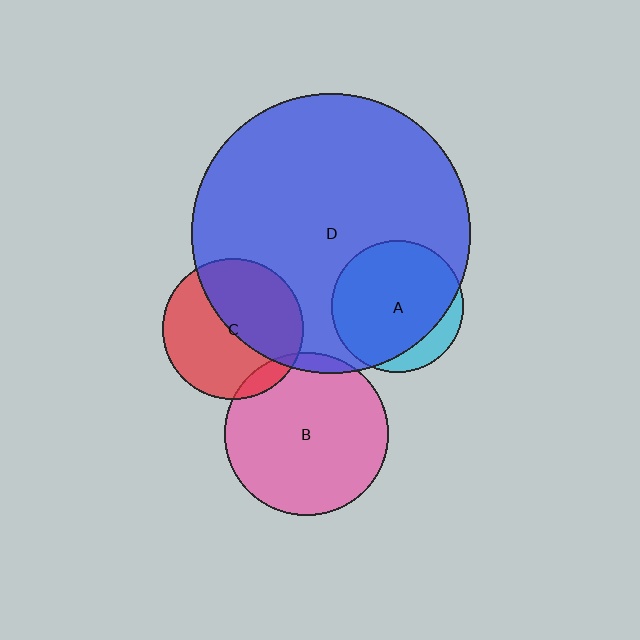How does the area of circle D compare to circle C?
Approximately 3.9 times.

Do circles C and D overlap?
Yes.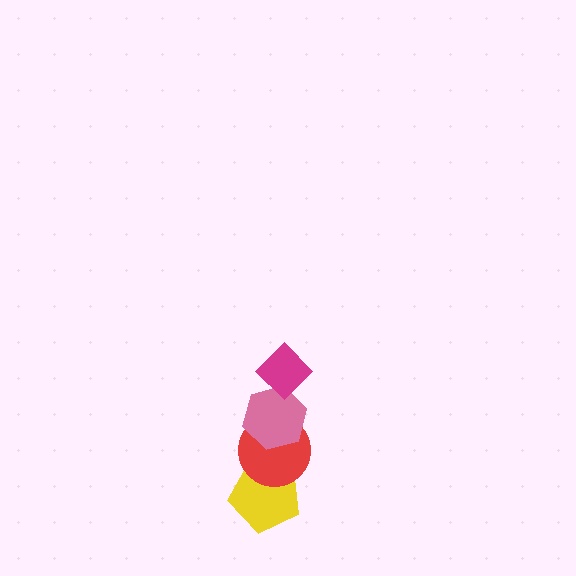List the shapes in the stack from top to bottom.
From top to bottom: the magenta diamond, the pink hexagon, the red circle, the yellow pentagon.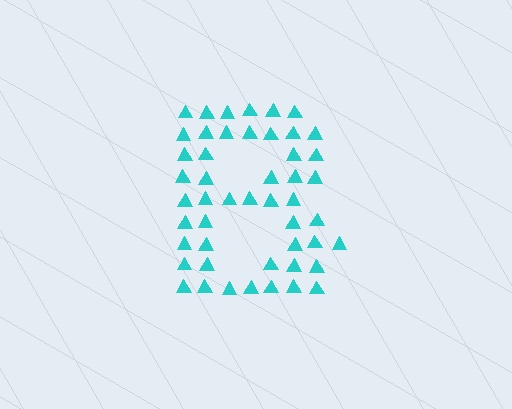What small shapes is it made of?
It is made of small triangles.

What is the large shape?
The large shape is the letter B.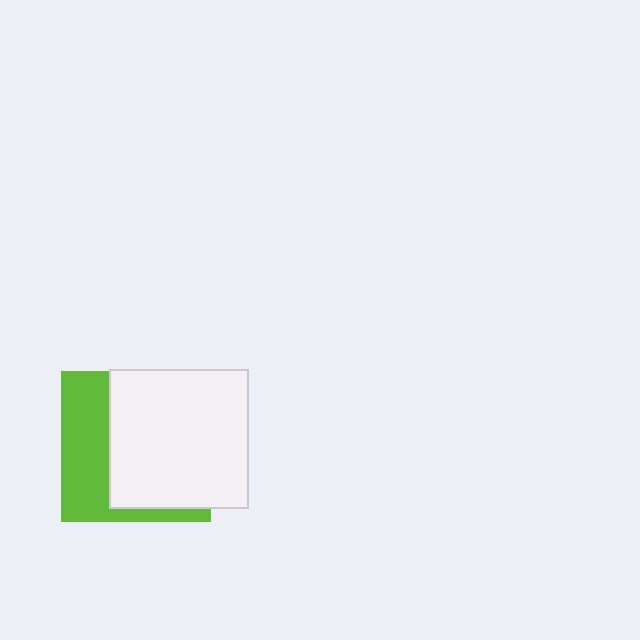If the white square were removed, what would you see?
You would see the complete lime square.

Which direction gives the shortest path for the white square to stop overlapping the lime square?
Moving right gives the shortest separation.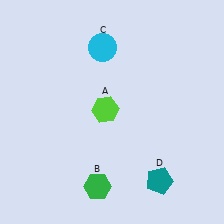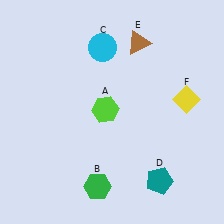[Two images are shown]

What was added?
A brown triangle (E), a yellow diamond (F) were added in Image 2.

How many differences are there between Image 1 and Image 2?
There are 2 differences between the two images.